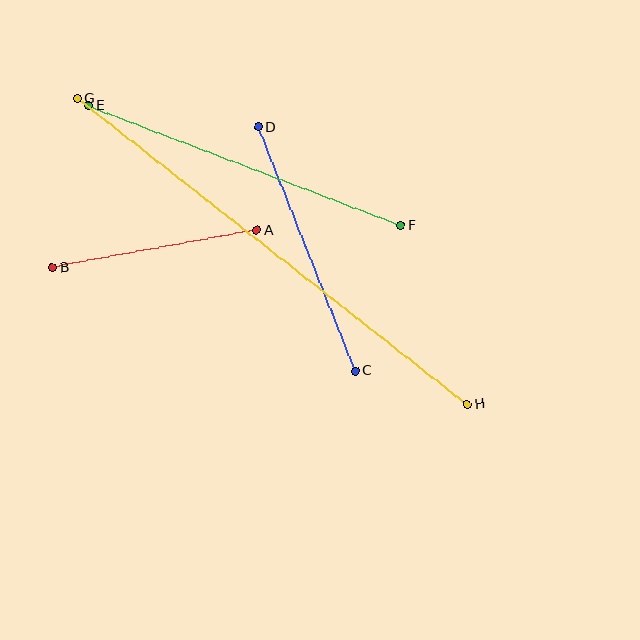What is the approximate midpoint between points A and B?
The midpoint is at approximately (155, 249) pixels.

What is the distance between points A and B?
The distance is approximately 208 pixels.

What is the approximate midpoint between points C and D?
The midpoint is at approximately (307, 249) pixels.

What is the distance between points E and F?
The distance is approximately 334 pixels.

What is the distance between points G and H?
The distance is approximately 496 pixels.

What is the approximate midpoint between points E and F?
The midpoint is at approximately (245, 165) pixels.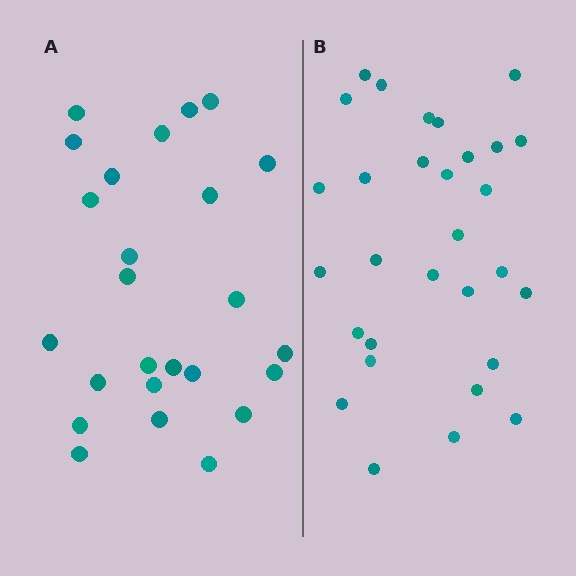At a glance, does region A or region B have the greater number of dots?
Region B (the right region) has more dots.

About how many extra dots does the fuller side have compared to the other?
Region B has about 5 more dots than region A.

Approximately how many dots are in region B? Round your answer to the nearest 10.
About 30 dots.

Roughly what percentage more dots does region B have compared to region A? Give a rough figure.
About 20% more.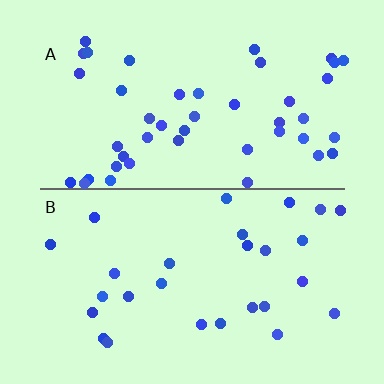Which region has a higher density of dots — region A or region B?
A (the top).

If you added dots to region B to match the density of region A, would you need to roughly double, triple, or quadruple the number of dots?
Approximately double.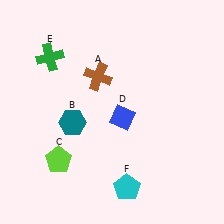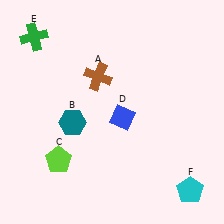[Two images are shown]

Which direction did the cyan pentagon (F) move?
The cyan pentagon (F) moved right.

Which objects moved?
The objects that moved are: the green cross (E), the cyan pentagon (F).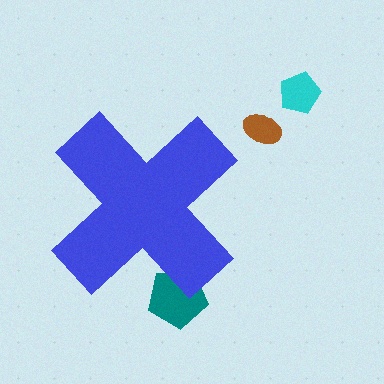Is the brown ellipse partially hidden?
No, the brown ellipse is fully visible.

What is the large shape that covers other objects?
A blue cross.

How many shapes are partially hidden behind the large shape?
1 shape is partially hidden.